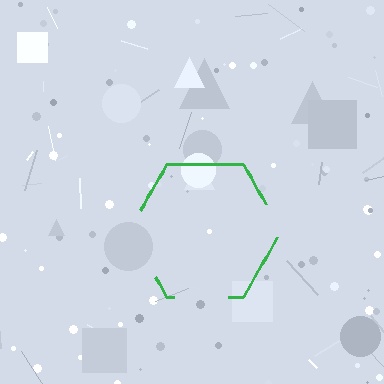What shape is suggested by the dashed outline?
The dashed outline suggests a hexagon.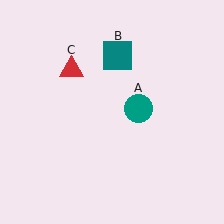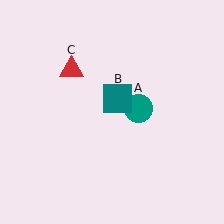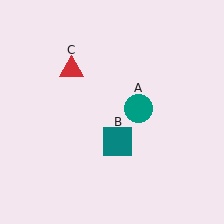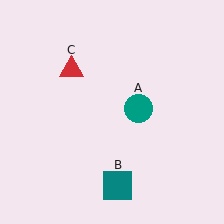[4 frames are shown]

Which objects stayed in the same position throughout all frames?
Teal circle (object A) and red triangle (object C) remained stationary.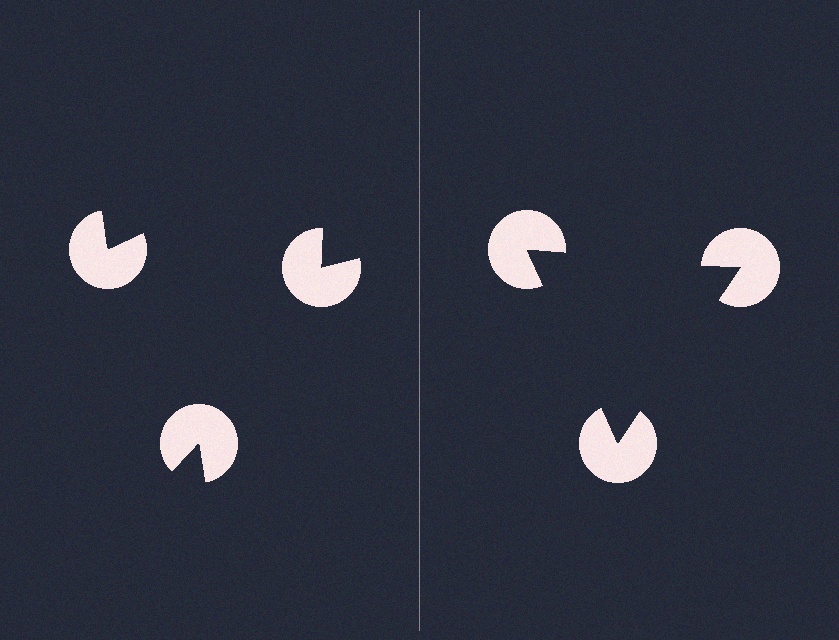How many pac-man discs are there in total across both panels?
6 — 3 on each side.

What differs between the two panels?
The pac-man discs are positioned identically on both sides; only the wedge orientations differ. On the right they align to a triangle; on the left they are misaligned.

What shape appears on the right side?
An illusory triangle.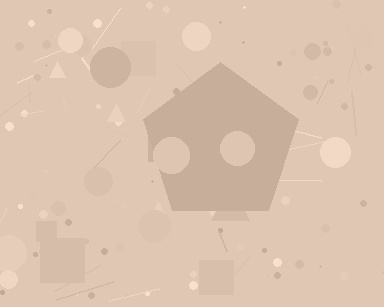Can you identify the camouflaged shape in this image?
The camouflaged shape is a pentagon.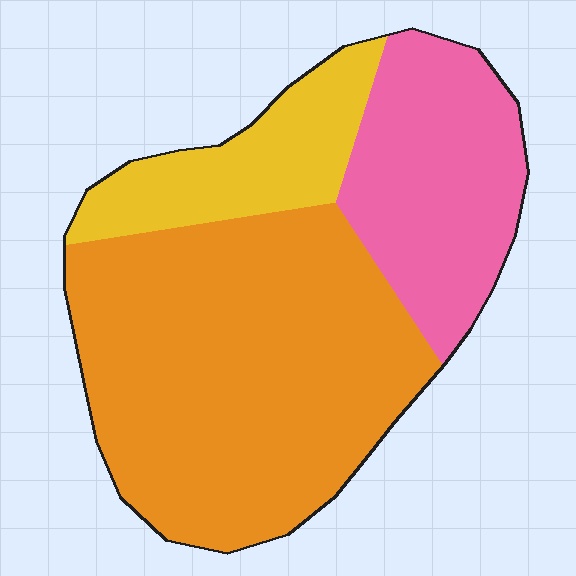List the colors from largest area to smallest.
From largest to smallest: orange, pink, yellow.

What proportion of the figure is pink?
Pink takes up about one quarter (1/4) of the figure.